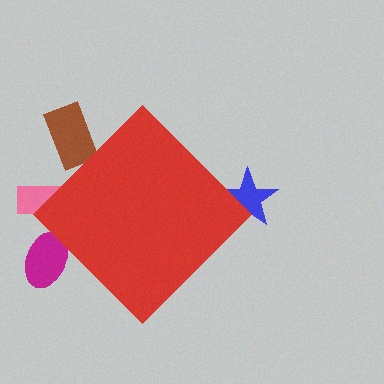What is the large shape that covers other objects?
A red diamond.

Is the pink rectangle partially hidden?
Yes, the pink rectangle is partially hidden behind the red diamond.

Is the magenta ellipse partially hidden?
Yes, the magenta ellipse is partially hidden behind the red diamond.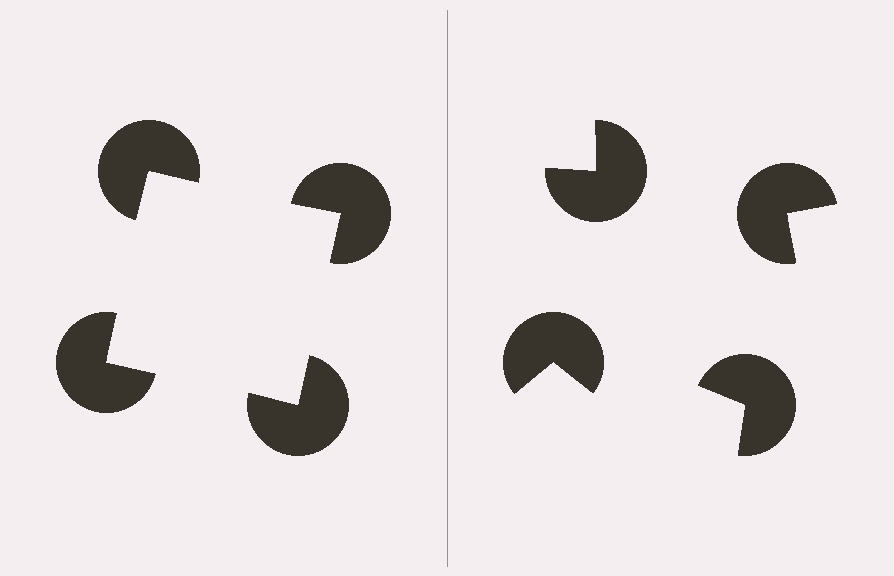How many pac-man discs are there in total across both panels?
8 — 4 on each side.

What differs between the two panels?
The pac-man discs are positioned identically on both sides; only the wedge orientations differ. On the left they align to a square; on the right they are misaligned.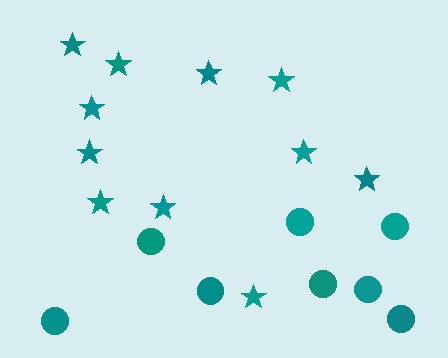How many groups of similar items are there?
There are 2 groups: one group of stars (11) and one group of circles (8).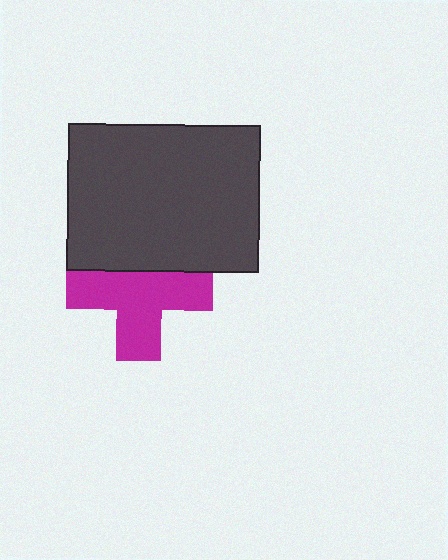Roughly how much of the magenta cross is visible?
Most of it is visible (roughly 69%).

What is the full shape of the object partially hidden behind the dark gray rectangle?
The partially hidden object is a magenta cross.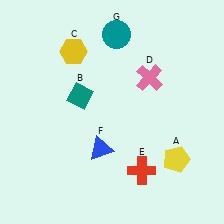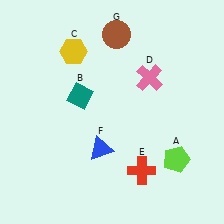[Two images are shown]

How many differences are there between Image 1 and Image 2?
There are 2 differences between the two images.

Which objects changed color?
A changed from yellow to lime. G changed from teal to brown.